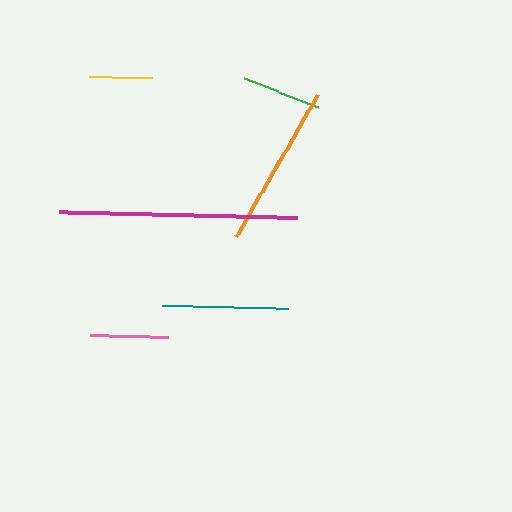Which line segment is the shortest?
The yellow line is the shortest at approximately 63 pixels.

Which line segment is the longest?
The magenta line is the longest at approximately 238 pixels.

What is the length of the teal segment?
The teal segment is approximately 126 pixels long.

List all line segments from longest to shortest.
From longest to shortest: magenta, orange, teal, green, pink, yellow.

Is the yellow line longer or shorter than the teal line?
The teal line is longer than the yellow line.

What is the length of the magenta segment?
The magenta segment is approximately 238 pixels long.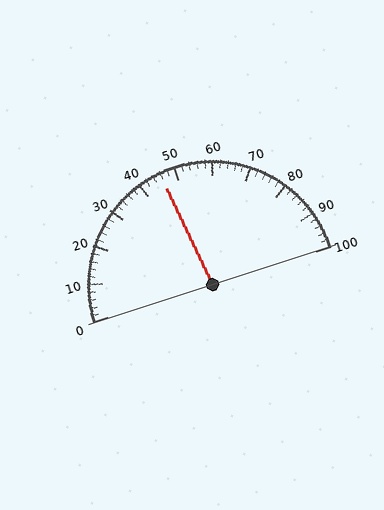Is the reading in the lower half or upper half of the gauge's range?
The reading is in the lower half of the range (0 to 100).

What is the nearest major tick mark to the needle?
The nearest major tick mark is 50.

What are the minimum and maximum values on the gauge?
The gauge ranges from 0 to 100.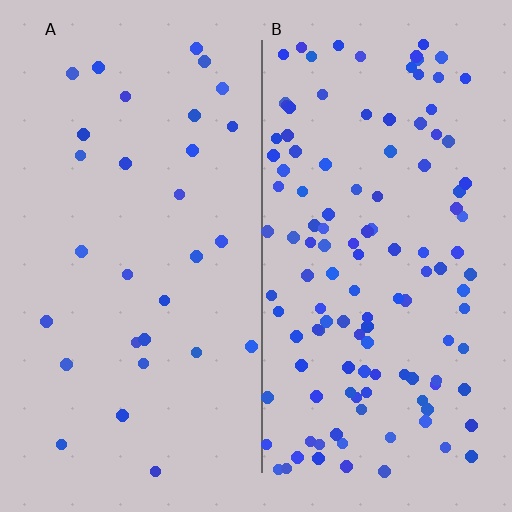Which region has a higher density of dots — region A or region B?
B (the right).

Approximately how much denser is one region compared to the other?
Approximately 4.1× — region B over region A.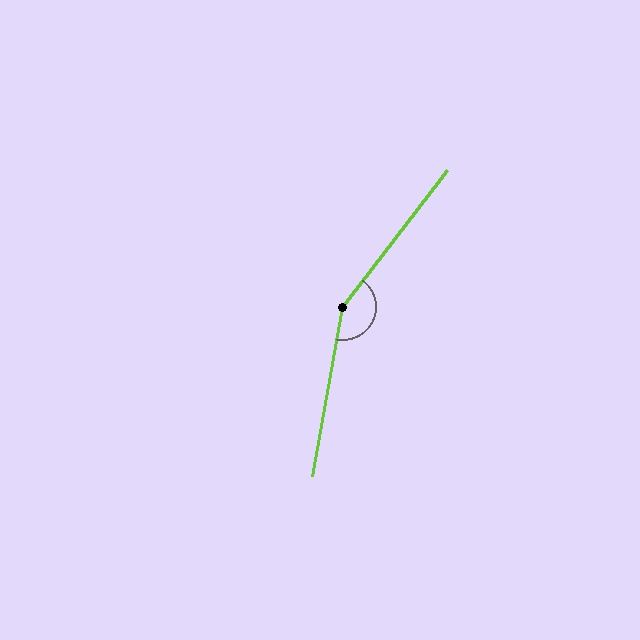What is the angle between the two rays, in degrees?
Approximately 153 degrees.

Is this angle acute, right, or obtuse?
It is obtuse.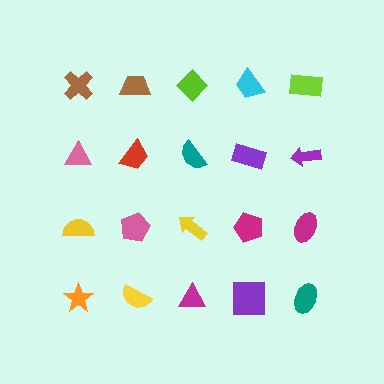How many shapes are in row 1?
5 shapes.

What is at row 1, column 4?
A cyan trapezoid.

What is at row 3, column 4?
A magenta pentagon.